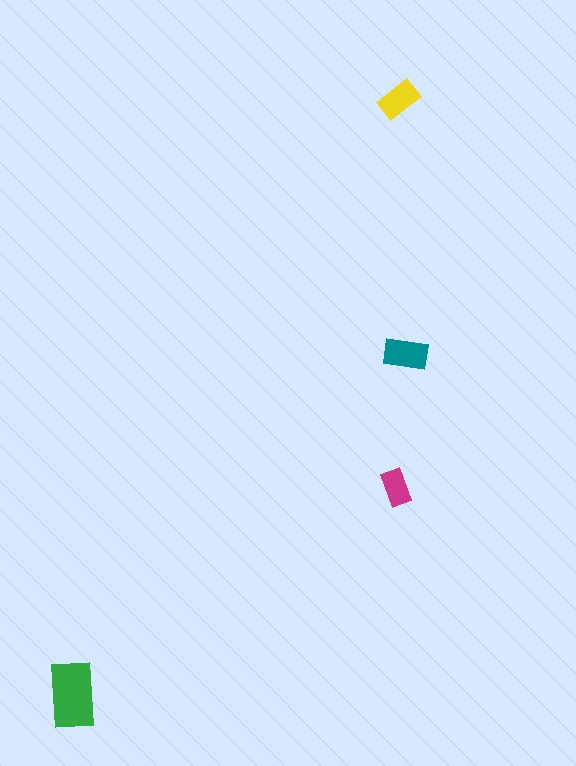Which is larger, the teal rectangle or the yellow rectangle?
The teal one.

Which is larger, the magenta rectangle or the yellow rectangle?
The yellow one.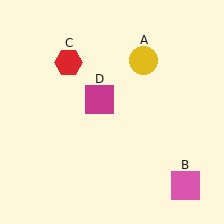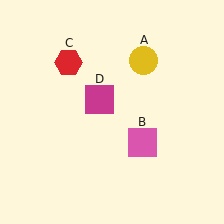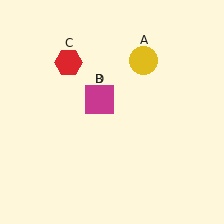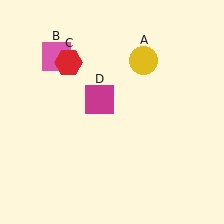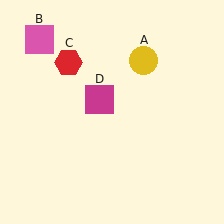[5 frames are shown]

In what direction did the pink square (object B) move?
The pink square (object B) moved up and to the left.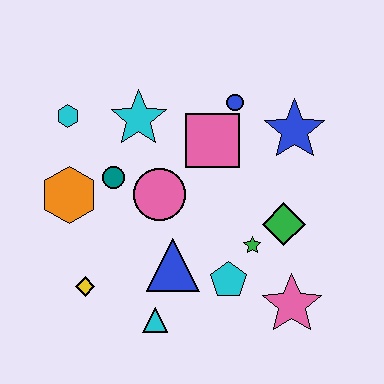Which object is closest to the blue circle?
The pink square is closest to the blue circle.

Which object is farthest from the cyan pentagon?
The cyan hexagon is farthest from the cyan pentagon.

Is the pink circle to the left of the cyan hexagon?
No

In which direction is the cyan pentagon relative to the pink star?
The cyan pentagon is to the left of the pink star.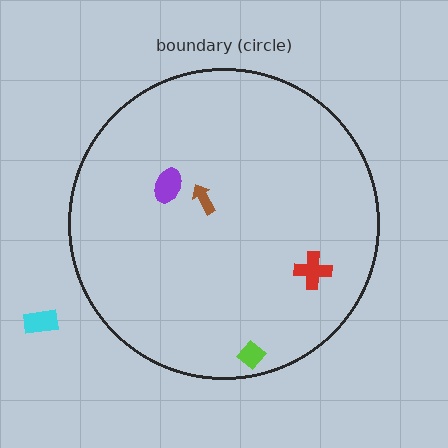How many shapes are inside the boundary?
4 inside, 1 outside.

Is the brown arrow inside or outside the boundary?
Inside.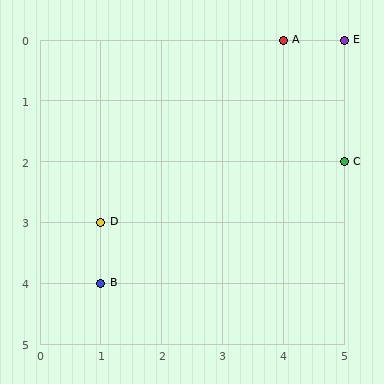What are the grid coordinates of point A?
Point A is at grid coordinates (4, 0).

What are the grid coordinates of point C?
Point C is at grid coordinates (5, 2).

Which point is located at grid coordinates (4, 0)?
Point A is at (4, 0).